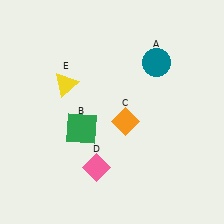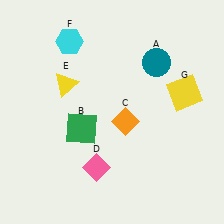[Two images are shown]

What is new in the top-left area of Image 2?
A cyan hexagon (F) was added in the top-left area of Image 2.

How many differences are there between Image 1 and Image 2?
There are 2 differences between the two images.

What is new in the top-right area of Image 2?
A yellow square (G) was added in the top-right area of Image 2.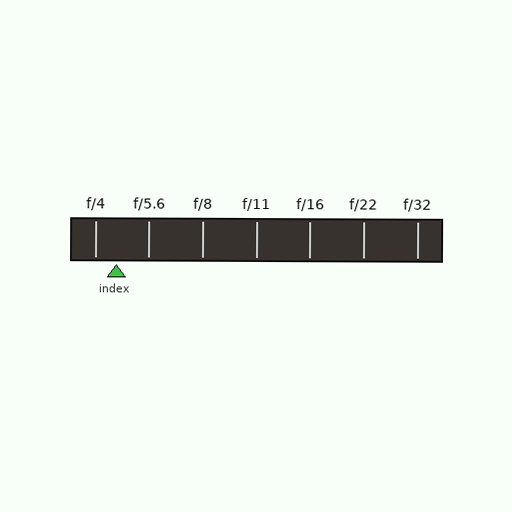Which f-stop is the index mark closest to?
The index mark is closest to f/4.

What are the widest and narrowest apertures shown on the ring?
The widest aperture shown is f/4 and the narrowest is f/32.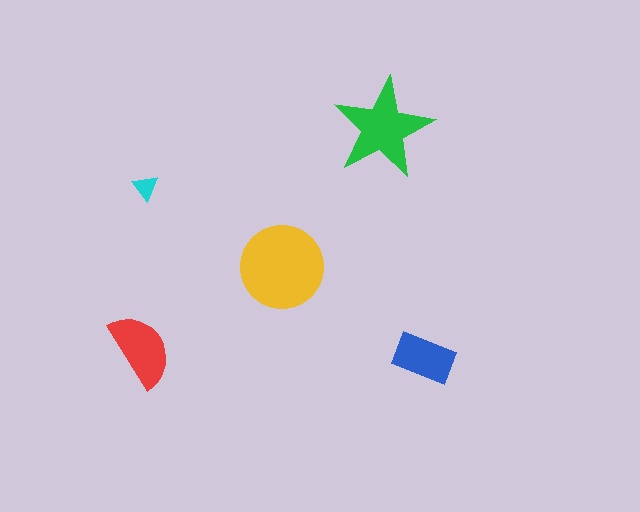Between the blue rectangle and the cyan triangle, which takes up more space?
The blue rectangle.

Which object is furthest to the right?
The blue rectangle is rightmost.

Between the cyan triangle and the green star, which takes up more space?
The green star.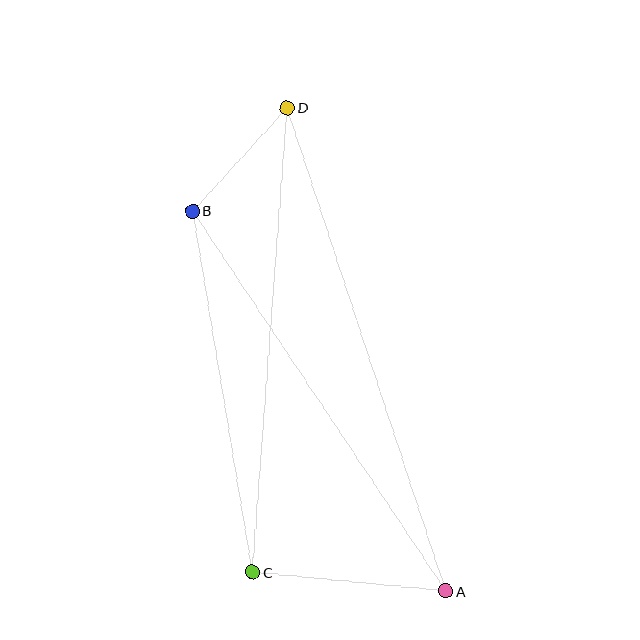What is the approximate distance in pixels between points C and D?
The distance between C and D is approximately 466 pixels.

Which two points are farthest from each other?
Points A and D are farthest from each other.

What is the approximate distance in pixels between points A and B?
The distance between A and B is approximately 457 pixels.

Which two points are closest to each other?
Points B and D are closest to each other.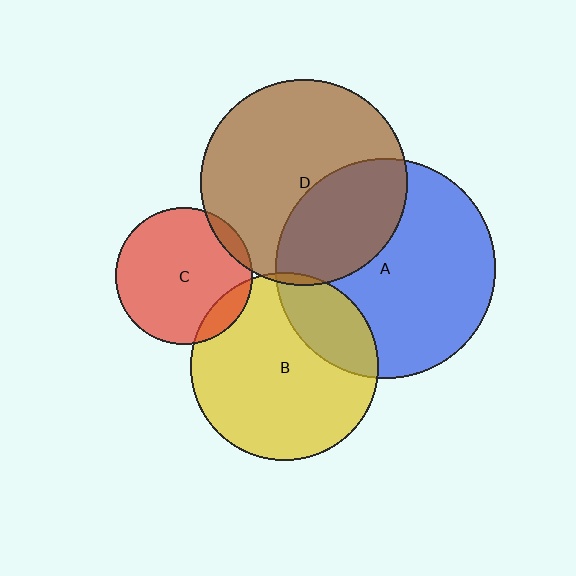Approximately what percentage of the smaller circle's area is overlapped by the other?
Approximately 35%.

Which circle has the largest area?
Circle A (blue).